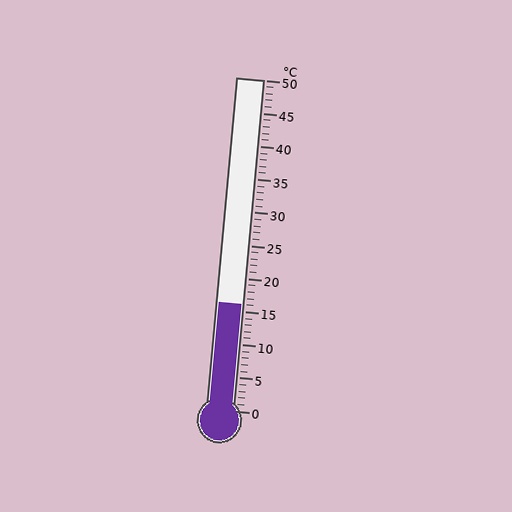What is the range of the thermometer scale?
The thermometer scale ranges from 0°C to 50°C.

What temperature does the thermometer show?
The thermometer shows approximately 16°C.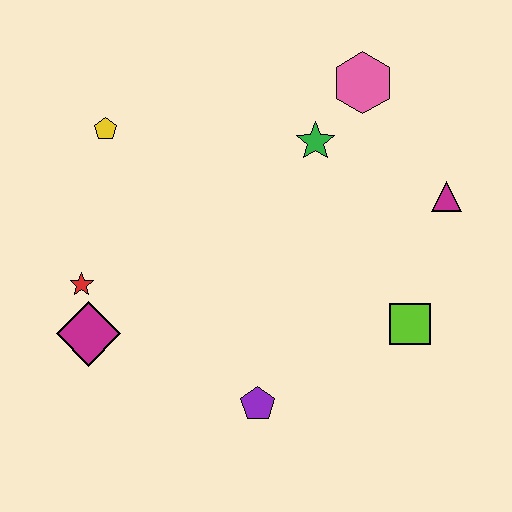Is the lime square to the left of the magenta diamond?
No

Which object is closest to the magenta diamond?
The red star is closest to the magenta diamond.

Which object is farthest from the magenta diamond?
The magenta triangle is farthest from the magenta diamond.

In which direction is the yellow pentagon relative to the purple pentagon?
The yellow pentagon is above the purple pentagon.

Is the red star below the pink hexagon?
Yes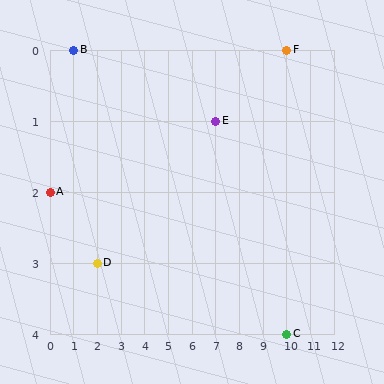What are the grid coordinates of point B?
Point B is at grid coordinates (1, 0).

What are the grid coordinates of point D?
Point D is at grid coordinates (2, 3).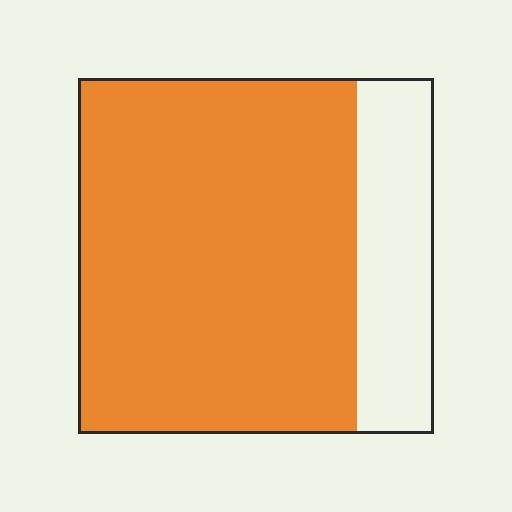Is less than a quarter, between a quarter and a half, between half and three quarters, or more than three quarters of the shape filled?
More than three quarters.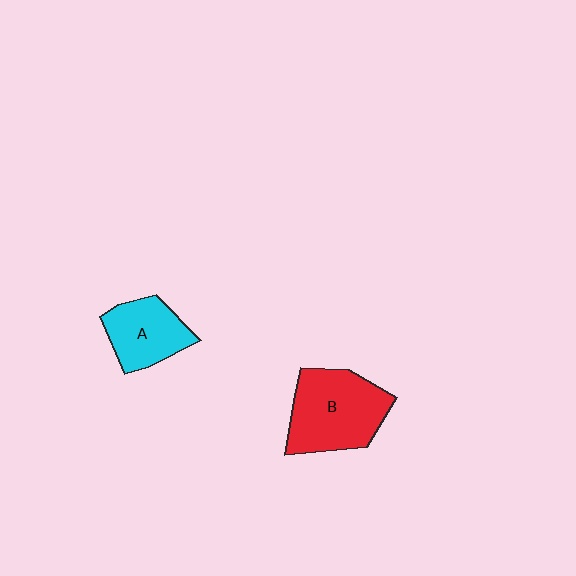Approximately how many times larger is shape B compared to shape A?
Approximately 1.5 times.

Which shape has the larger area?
Shape B (red).